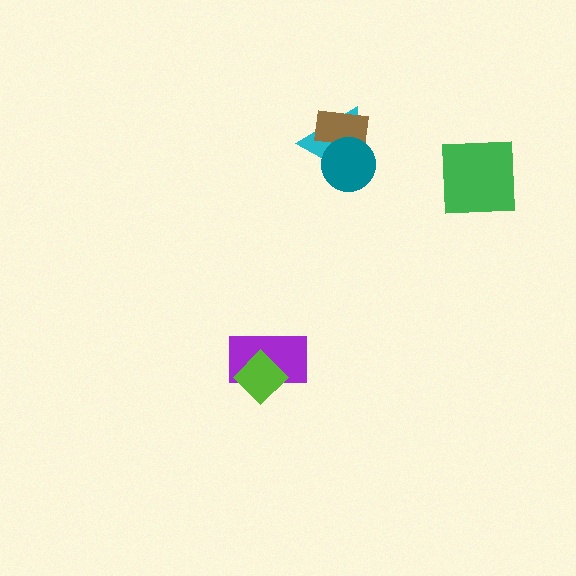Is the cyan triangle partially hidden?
Yes, it is partially covered by another shape.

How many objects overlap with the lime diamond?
1 object overlaps with the lime diamond.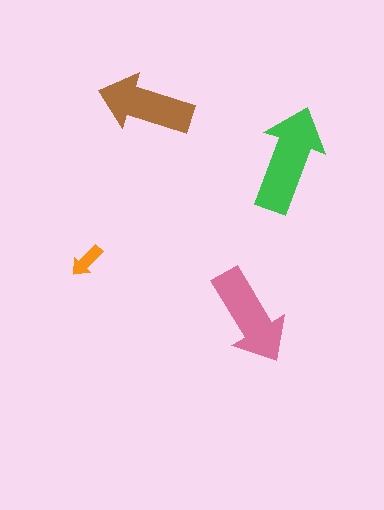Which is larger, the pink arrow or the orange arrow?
The pink one.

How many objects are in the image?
There are 4 objects in the image.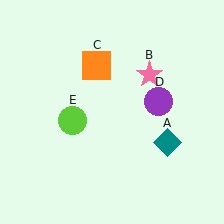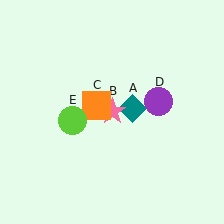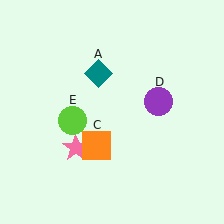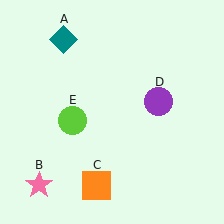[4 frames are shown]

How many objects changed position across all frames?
3 objects changed position: teal diamond (object A), pink star (object B), orange square (object C).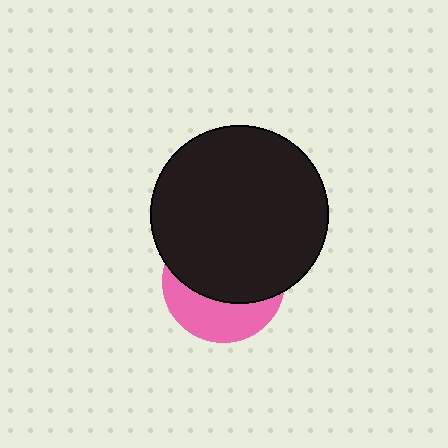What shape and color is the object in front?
The object in front is a black circle.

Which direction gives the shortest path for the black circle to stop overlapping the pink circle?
Moving up gives the shortest separation.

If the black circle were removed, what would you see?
You would see the complete pink circle.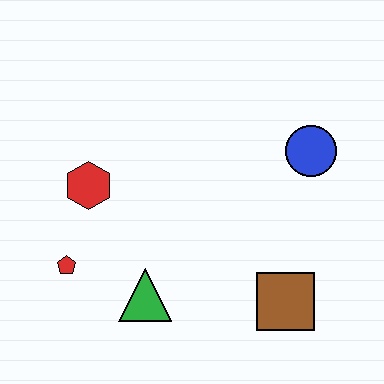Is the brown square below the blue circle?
Yes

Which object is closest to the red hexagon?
The red pentagon is closest to the red hexagon.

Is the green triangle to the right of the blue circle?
No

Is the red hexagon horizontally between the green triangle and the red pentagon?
Yes